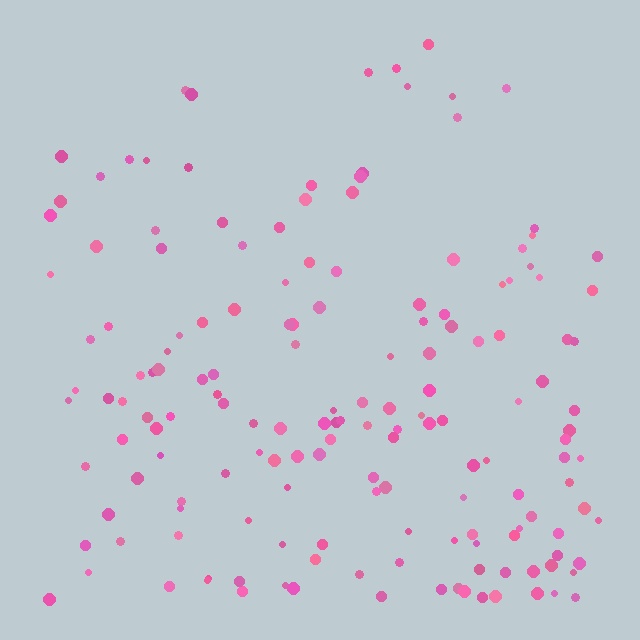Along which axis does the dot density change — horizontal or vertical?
Vertical.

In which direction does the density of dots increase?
From top to bottom, with the bottom side densest.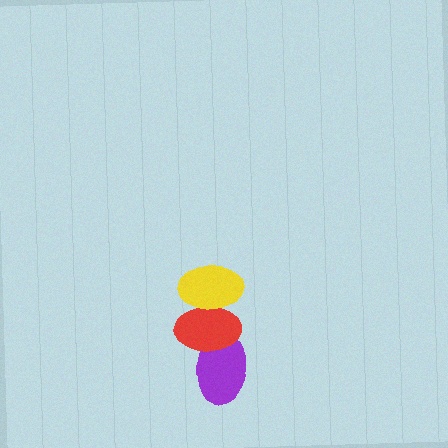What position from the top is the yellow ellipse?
The yellow ellipse is 1st from the top.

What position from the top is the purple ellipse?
The purple ellipse is 3rd from the top.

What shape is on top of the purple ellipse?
The red ellipse is on top of the purple ellipse.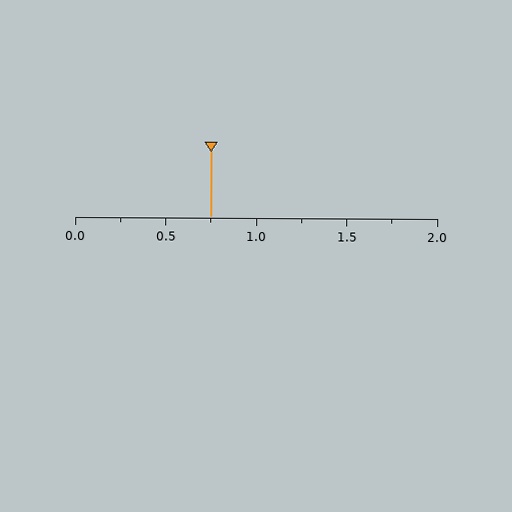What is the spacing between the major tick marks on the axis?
The major ticks are spaced 0.5 apart.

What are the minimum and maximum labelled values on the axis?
The axis runs from 0.0 to 2.0.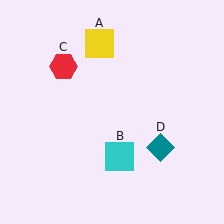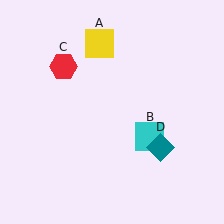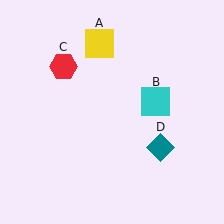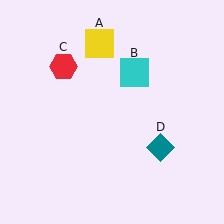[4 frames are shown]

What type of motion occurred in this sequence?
The cyan square (object B) rotated counterclockwise around the center of the scene.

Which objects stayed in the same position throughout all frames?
Yellow square (object A) and red hexagon (object C) and teal diamond (object D) remained stationary.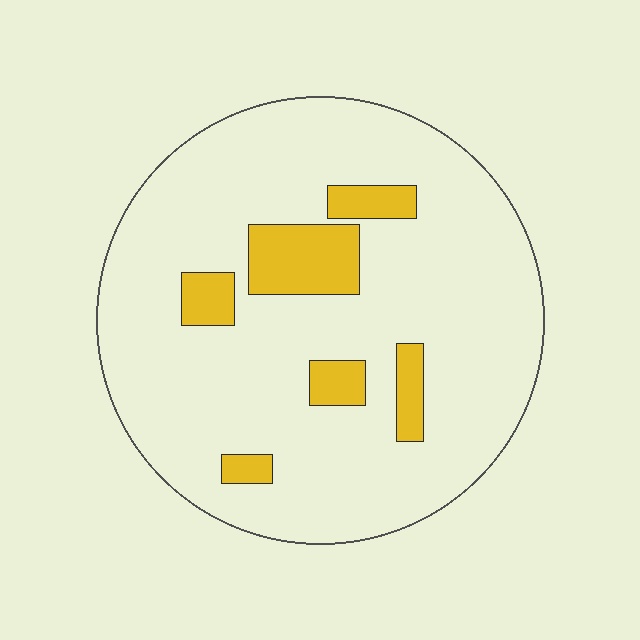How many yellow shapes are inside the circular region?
6.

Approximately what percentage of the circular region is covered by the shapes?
Approximately 15%.